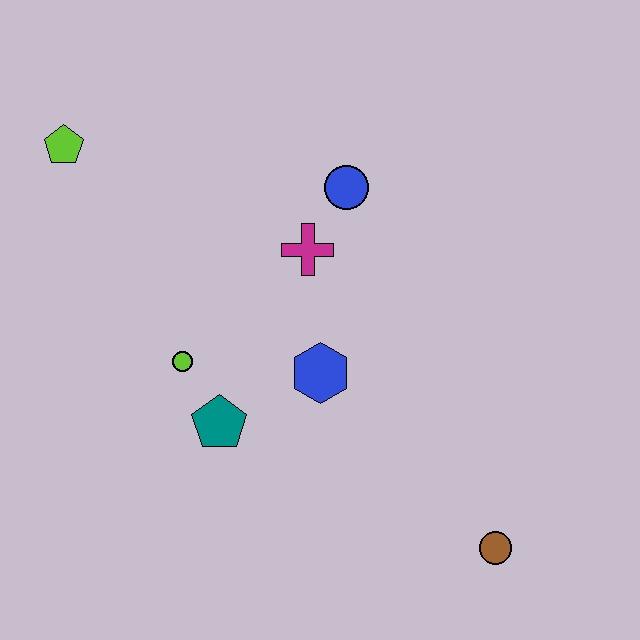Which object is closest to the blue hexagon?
The teal pentagon is closest to the blue hexagon.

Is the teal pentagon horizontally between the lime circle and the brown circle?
Yes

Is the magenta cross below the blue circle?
Yes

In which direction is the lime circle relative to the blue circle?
The lime circle is below the blue circle.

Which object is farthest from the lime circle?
The brown circle is farthest from the lime circle.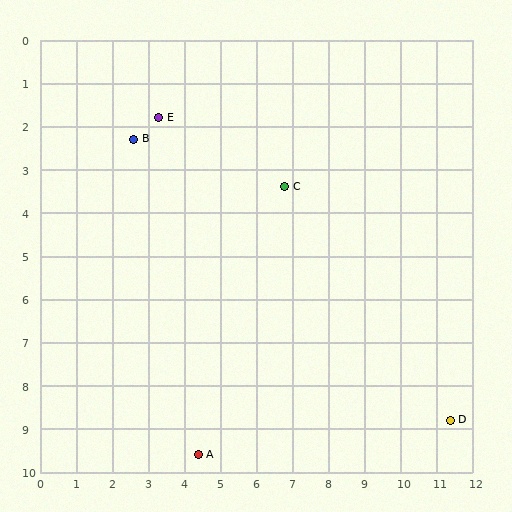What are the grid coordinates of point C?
Point C is at approximately (6.8, 3.4).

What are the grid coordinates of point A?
Point A is at approximately (4.4, 9.6).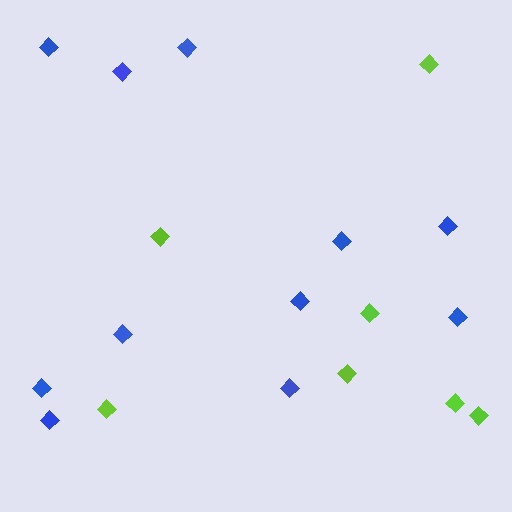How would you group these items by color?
There are 2 groups: one group of blue diamonds (11) and one group of lime diamonds (7).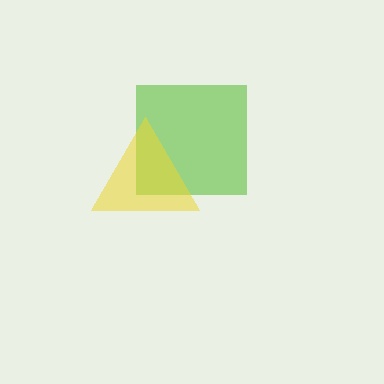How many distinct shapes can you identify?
There are 2 distinct shapes: a lime square, a yellow triangle.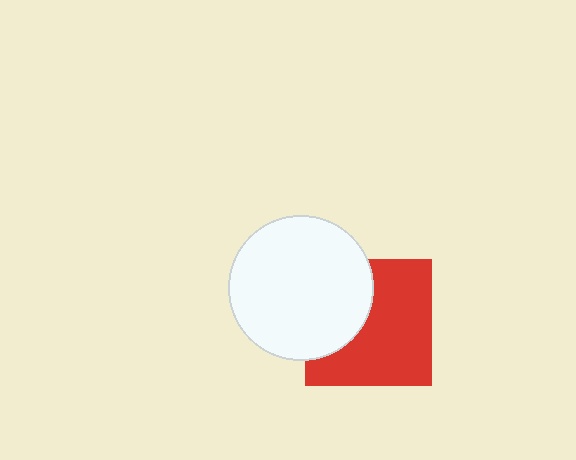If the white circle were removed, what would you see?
You would see the complete red square.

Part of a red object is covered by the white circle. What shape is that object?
It is a square.